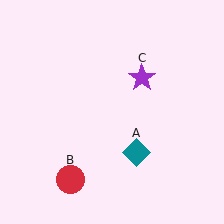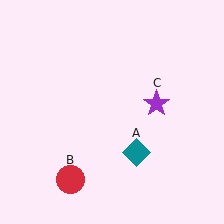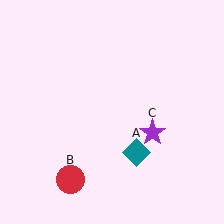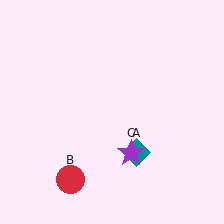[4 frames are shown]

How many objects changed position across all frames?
1 object changed position: purple star (object C).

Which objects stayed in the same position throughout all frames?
Teal diamond (object A) and red circle (object B) remained stationary.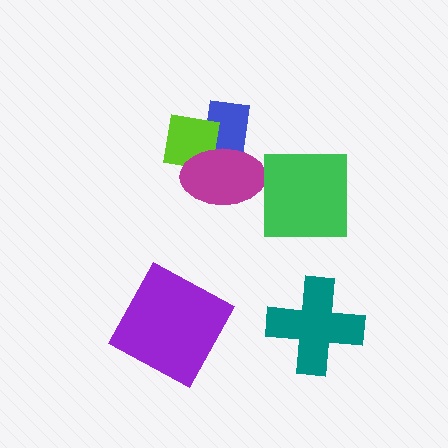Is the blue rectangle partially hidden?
Yes, it is partially covered by another shape.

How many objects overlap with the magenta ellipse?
2 objects overlap with the magenta ellipse.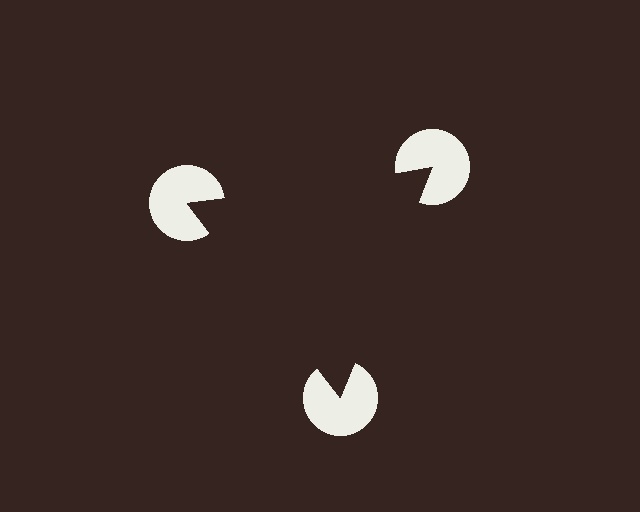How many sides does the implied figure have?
3 sides.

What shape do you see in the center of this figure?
An illusory triangle — its edges are inferred from the aligned wedge cuts in the pac-man discs, not physically drawn.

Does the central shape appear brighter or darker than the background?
It typically appears slightly darker than the background, even though no actual brightness change is drawn.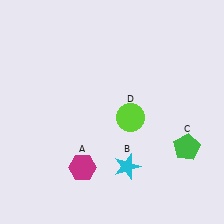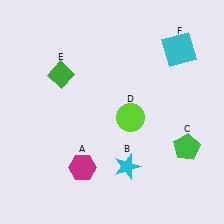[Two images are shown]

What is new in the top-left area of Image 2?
A green diamond (E) was added in the top-left area of Image 2.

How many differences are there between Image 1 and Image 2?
There are 2 differences between the two images.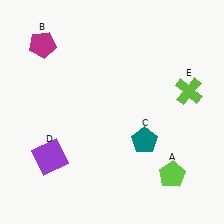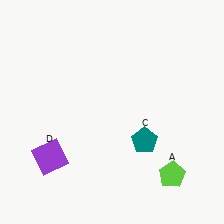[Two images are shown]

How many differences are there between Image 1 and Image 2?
There are 2 differences between the two images.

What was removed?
The lime cross (E), the magenta pentagon (B) were removed in Image 2.